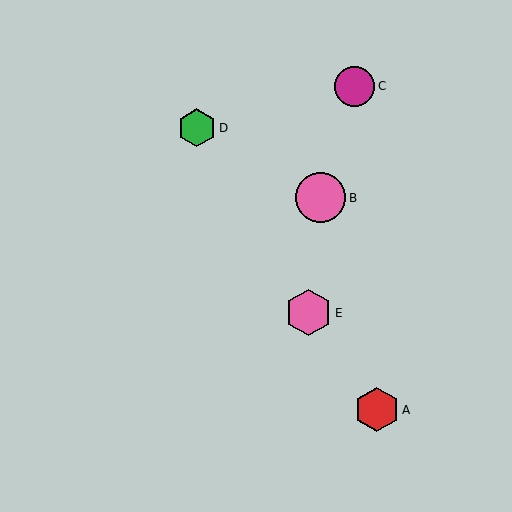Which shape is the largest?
The pink circle (labeled B) is the largest.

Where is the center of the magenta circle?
The center of the magenta circle is at (355, 86).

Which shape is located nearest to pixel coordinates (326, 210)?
The pink circle (labeled B) at (321, 198) is nearest to that location.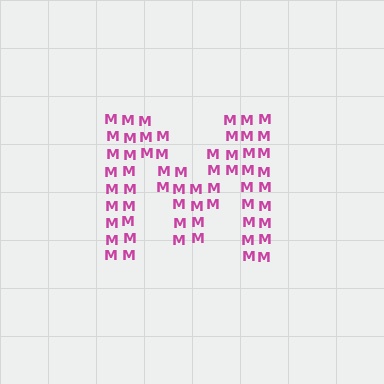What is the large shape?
The large shape is the letter M.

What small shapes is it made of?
It is made of small letter M's.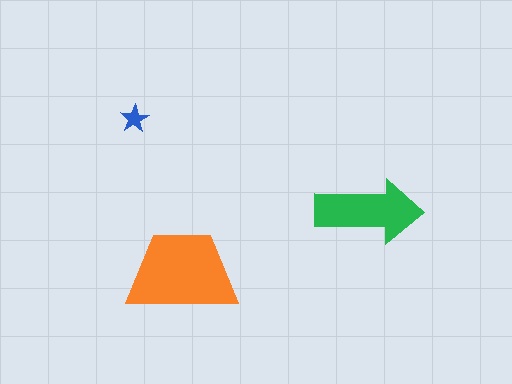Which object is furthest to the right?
The green arrow is rightmost.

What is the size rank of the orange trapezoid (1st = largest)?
1st.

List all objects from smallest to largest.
The blue star, the green arrow, the orange trapezoid.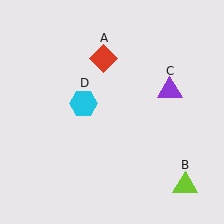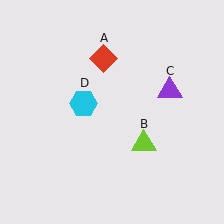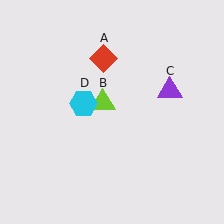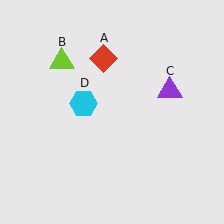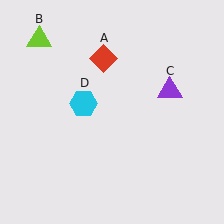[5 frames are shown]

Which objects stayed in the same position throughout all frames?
Red diamond (object A) and purple triangle (object C) and cyan hexagon (object D) remained stationary.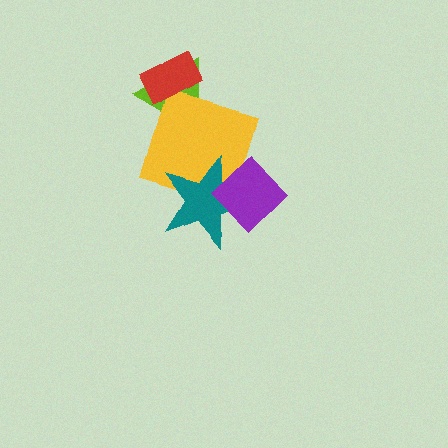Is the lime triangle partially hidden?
Yes, it is partially covered by another shape.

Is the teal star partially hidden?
Yes, it is partially covered by another shape.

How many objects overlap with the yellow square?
3 objects overlap with the yellow square.